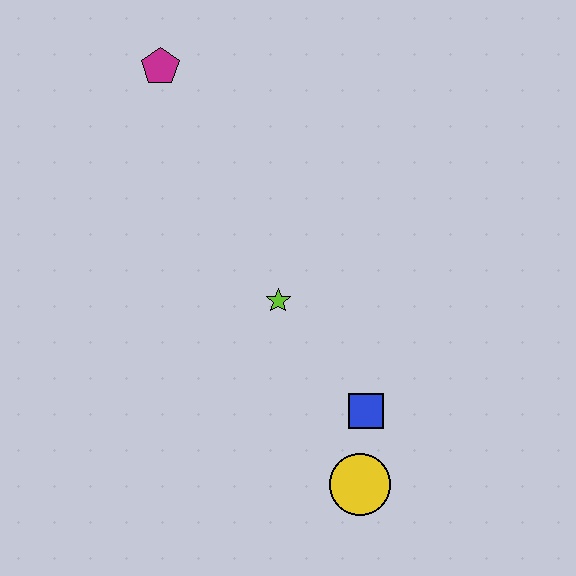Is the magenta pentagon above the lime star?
Yes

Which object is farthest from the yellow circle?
The magenta pentagon is farthest from the yellow circle.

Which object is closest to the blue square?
The yellow circle is closest to the blue square.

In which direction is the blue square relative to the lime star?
The blue square is below the lime star.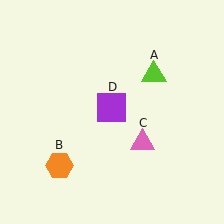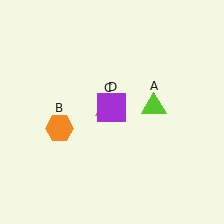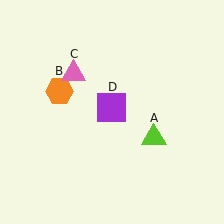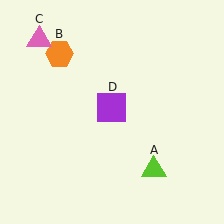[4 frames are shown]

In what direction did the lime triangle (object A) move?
The lime triangle (object A) moved down.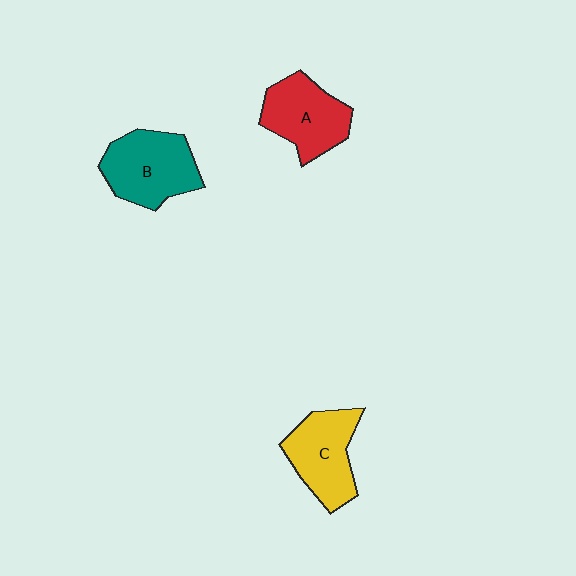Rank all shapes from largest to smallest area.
From largest to smallest: B (teal), A (red), C (yellow).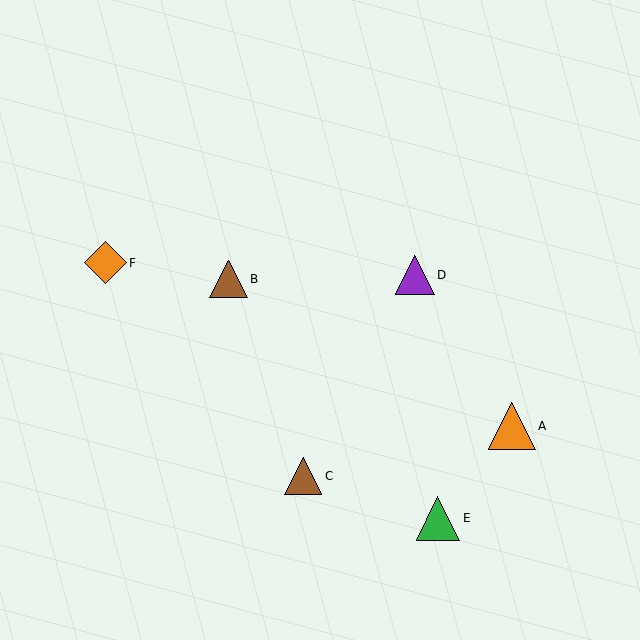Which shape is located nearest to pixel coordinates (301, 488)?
The brown triangle (labeled C) at (303, 476) is nearest to that location.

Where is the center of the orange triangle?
The center of the orange triangle is at (512, 426).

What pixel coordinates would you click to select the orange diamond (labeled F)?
Click at (105, 263) to select the orange diamond F.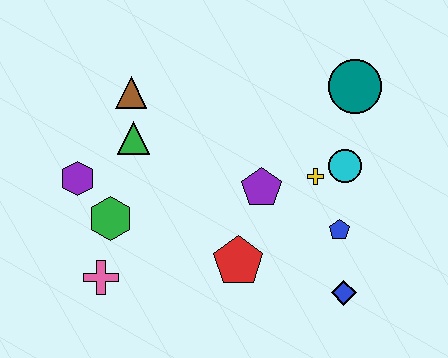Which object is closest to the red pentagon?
The purple pentagon is closest to the red pentagon.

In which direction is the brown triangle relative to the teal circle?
The brown triangle is to the left of the teal circle.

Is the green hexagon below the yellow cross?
Yes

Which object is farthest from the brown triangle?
The blue diamond is farthest from the brown triangle.